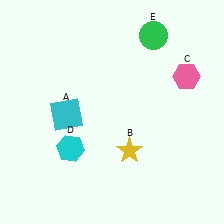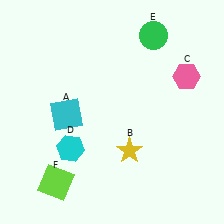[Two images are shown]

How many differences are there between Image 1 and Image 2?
There is 1 difference between the two images.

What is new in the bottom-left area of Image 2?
A lime square (F) was added in the bottom-left area of Image 2.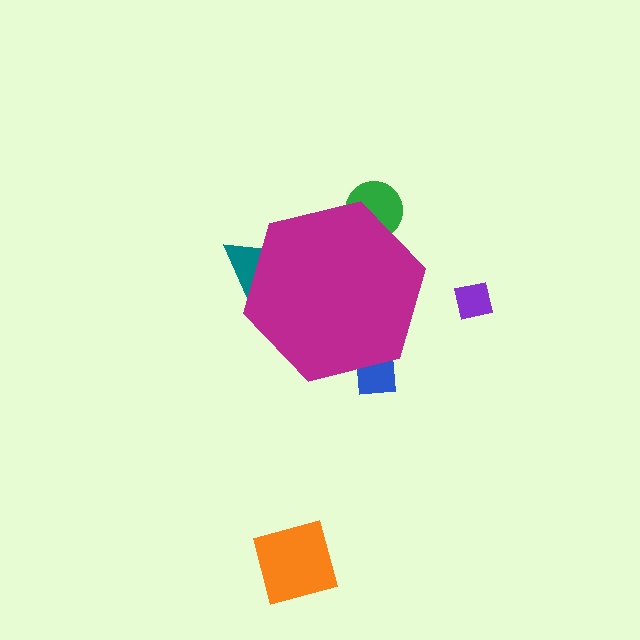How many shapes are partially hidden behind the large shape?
3 shapes are partially hidden.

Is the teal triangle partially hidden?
Yes, the teal triangle is partially hidden behind the magenta hexagon.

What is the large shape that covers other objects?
A magenta hexagon.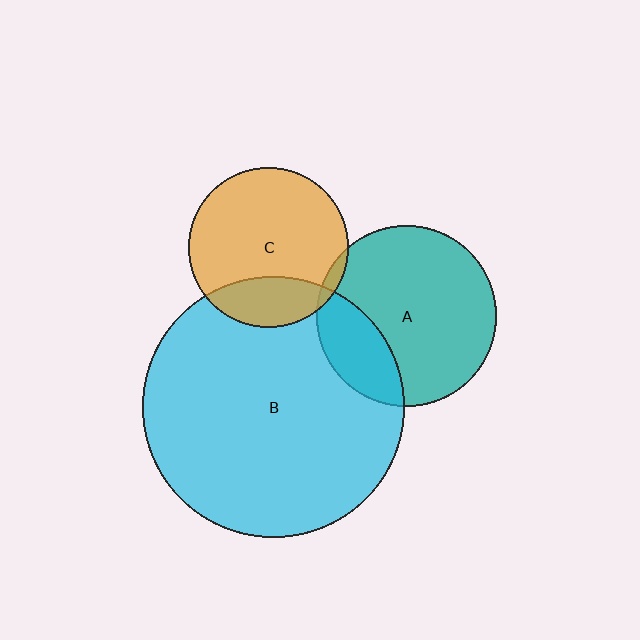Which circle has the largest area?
Circle B (cyan).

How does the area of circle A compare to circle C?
Approximately 1.3 times.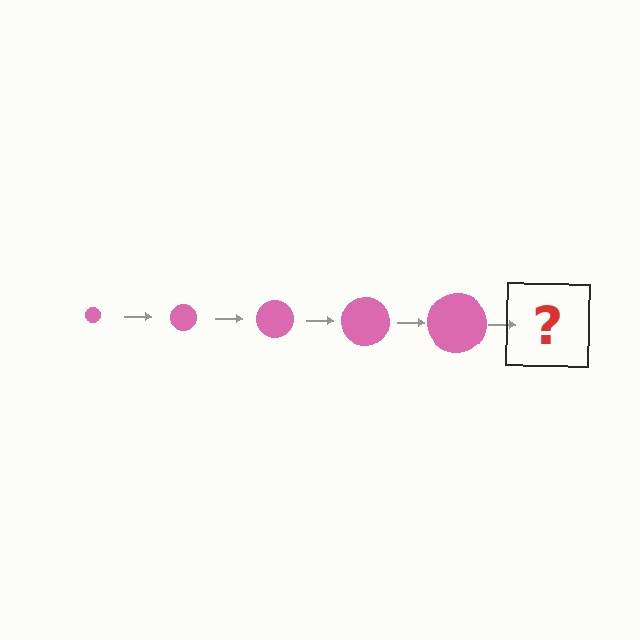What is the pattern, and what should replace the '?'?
The pattern is that the circle gets progressively larger each step. The '?' should be a pink circle, larger than the previous one.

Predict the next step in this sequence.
The next step is a pink circle, larger than the previous one.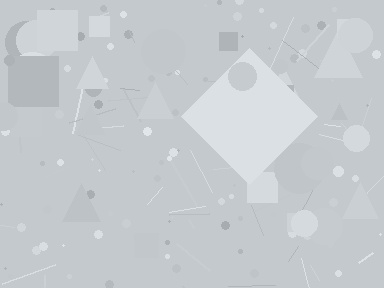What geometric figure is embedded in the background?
A diamond is embedded in the background.